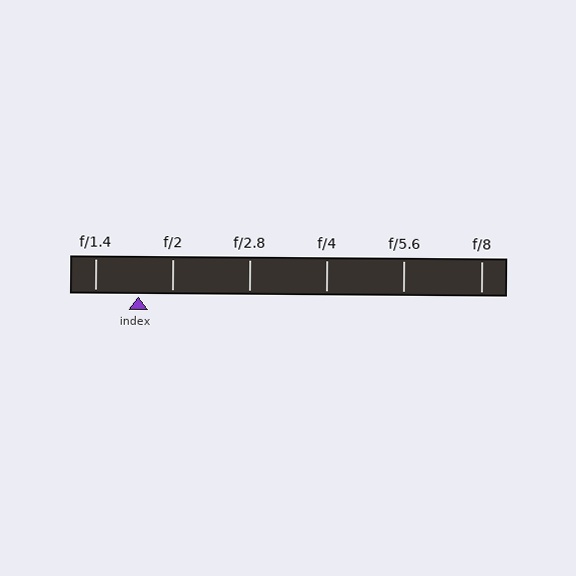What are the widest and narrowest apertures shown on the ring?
The widest aperture shown is f/1.4 and the narrowest is f/8.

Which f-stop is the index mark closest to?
The index mark is closest to f/2.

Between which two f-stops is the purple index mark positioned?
The index mark is between f/1.4 and f/2.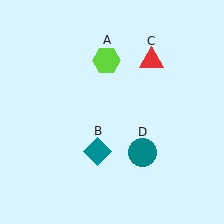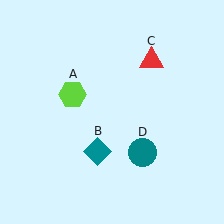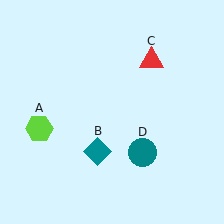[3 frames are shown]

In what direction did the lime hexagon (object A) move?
The lime hexagon (object A) moved down and to the left.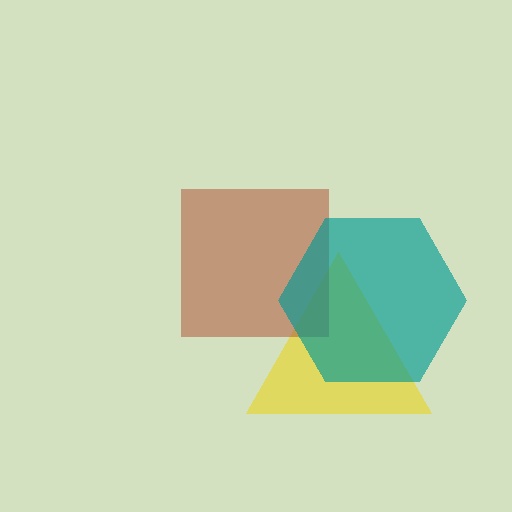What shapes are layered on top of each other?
The layered shapes are: a yellow triangle, a brown square, a teal hexagon.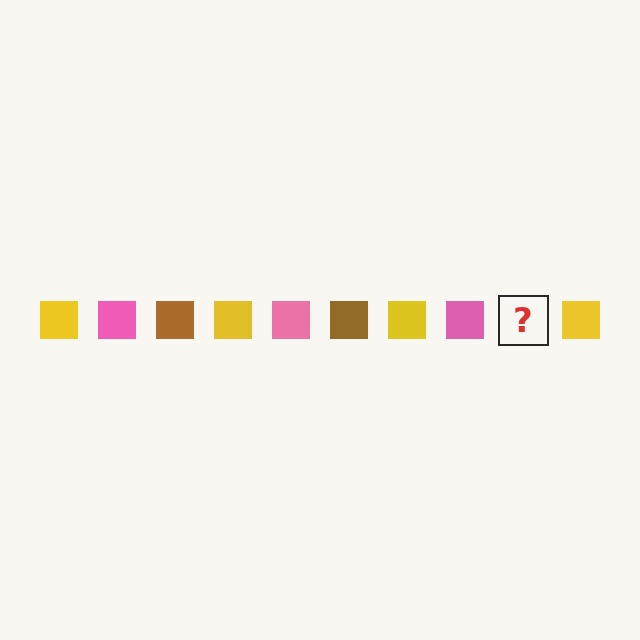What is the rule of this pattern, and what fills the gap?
The rule is that the pattern cycles through yellow, pink, brown squares. The gap should be filled with a brown square.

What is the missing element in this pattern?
The missing element is a brown square.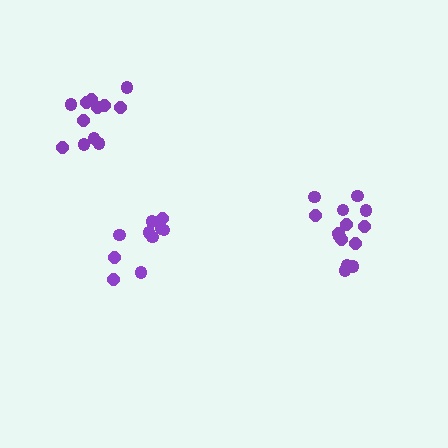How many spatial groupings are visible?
There are 3 spatial groupings.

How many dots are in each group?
Group 1: 12 dots, Group 2: 14 dots, Group 3: 10 dots (36 total).